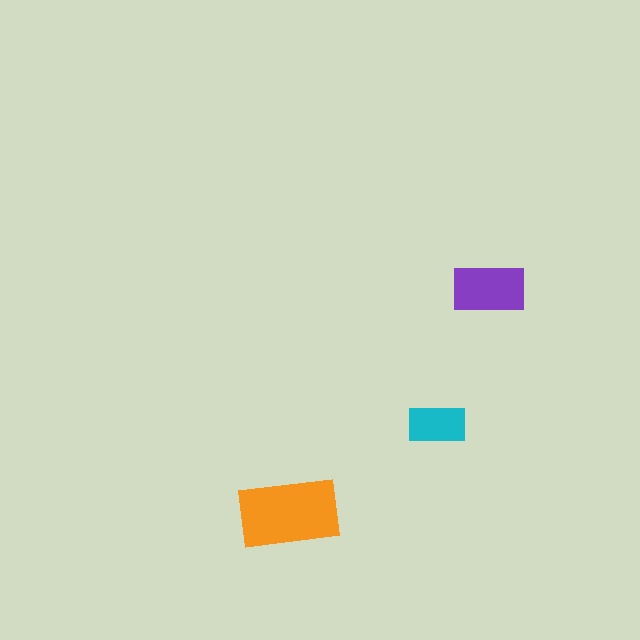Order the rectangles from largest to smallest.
the orange one, the purple one, the cyan one.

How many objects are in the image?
There are 3 objects in the image.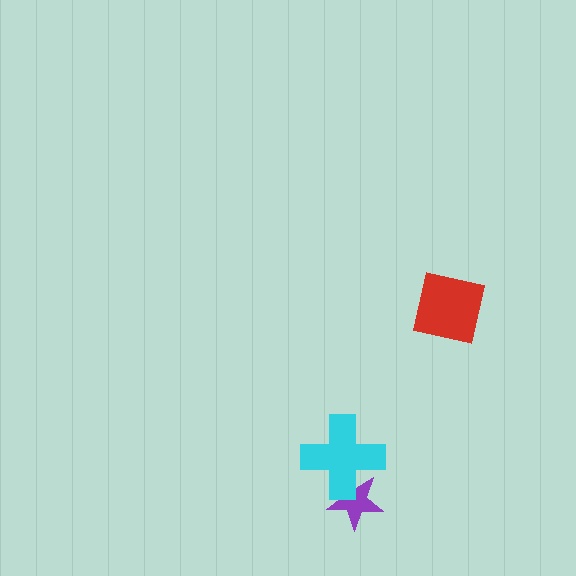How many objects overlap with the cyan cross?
1 object overlaps with the cyan cross.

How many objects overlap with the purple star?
1 object overlaps with the purple star.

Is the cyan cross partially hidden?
No, no other shape covers it.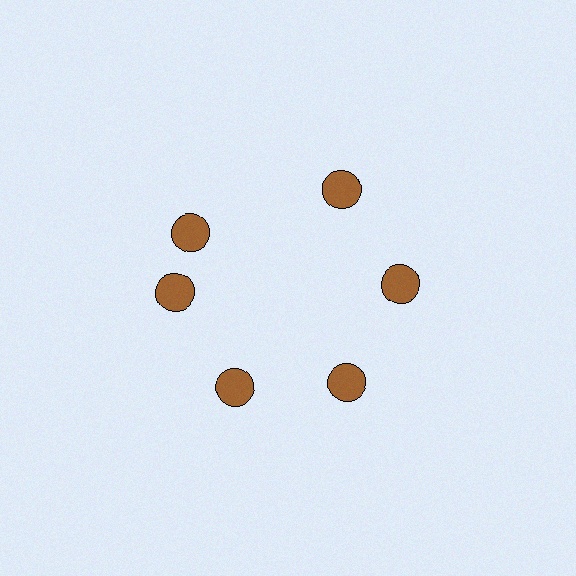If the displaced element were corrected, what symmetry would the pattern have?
It would have 6-fold rotational symmetry — the pattern would map onto itself every 60 degrees.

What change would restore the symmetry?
The symmetry would be restored by rotating it back into even spacing with its neighbors so that all 6 circles sit at equal angles and equal distance from the center.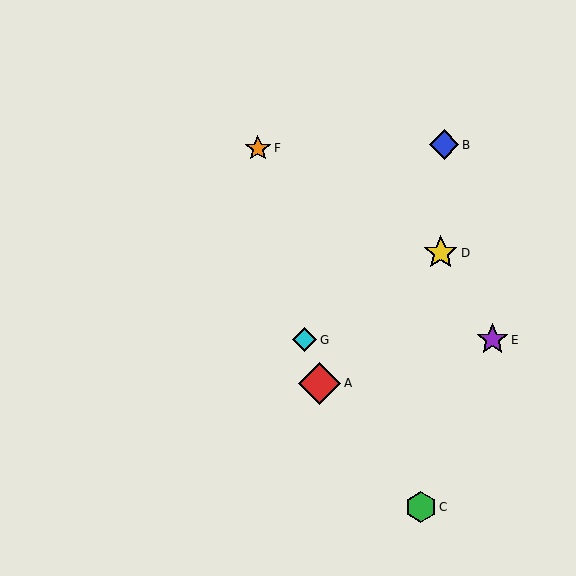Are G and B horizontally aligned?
No, G is at y≈340 and B is at y≈145.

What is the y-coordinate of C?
Object C is at y≈507.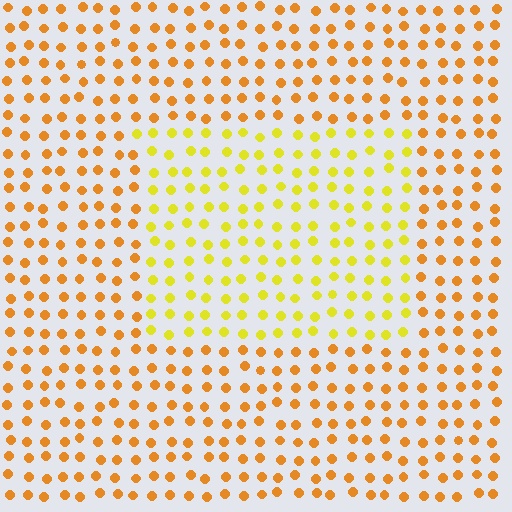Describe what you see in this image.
The image is filled with small orange elements in a uniform arrangement. A rectangle-shaped region is visible where the elements are tinted to a slightly different hue, forming a subtle color boundary.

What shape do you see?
I see a rectangle.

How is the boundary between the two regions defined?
The boundary is defined purely by a slight shift in hue (about 30 degrees). Spacing, size, and orientation are identical on both sides.